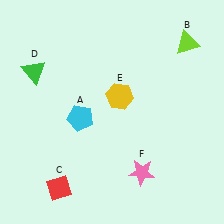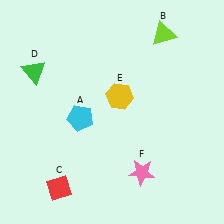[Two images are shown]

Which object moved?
The lime triangle (B) moved left.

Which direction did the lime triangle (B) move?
The lime triangle (B) moved left.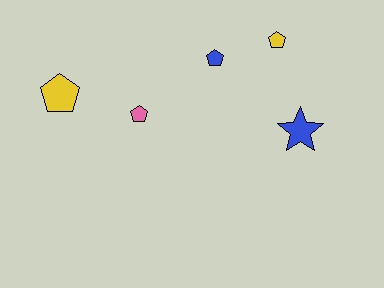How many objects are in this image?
There are 5 objects.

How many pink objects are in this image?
There is 1 pink object.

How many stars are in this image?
There is 1 star.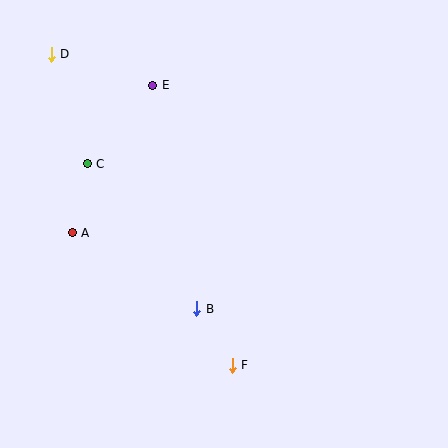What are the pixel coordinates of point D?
Point D is at (51, 54).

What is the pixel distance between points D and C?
The distance between D and C is 115 pixels.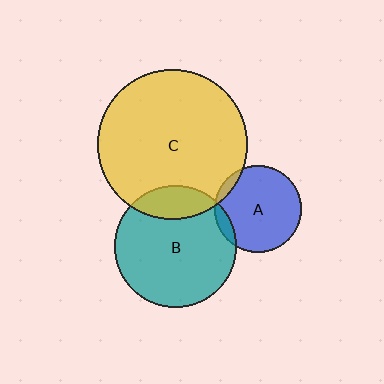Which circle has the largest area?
Circle C (yellow).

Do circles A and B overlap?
Yes.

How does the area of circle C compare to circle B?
Approximately 1.5 times.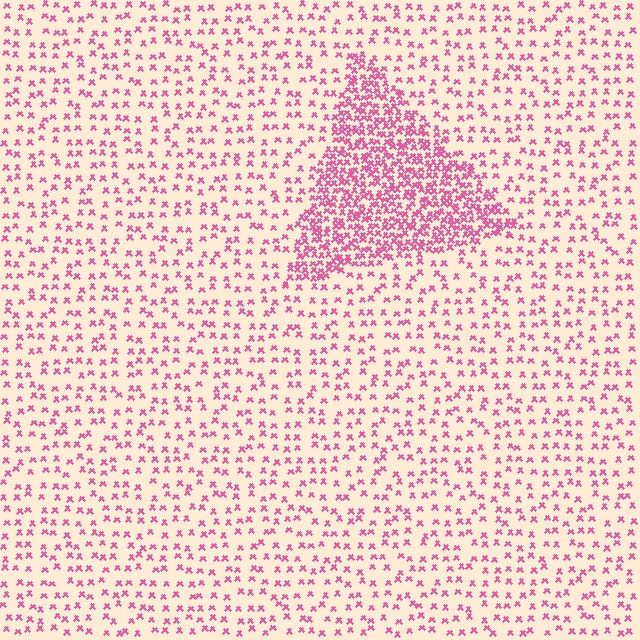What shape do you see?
I see a triangle.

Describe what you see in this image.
The image contains small pink elements arranged at two different densities. A triangle-shaped region is visible where the elements are more densely packed than the surrounding area.